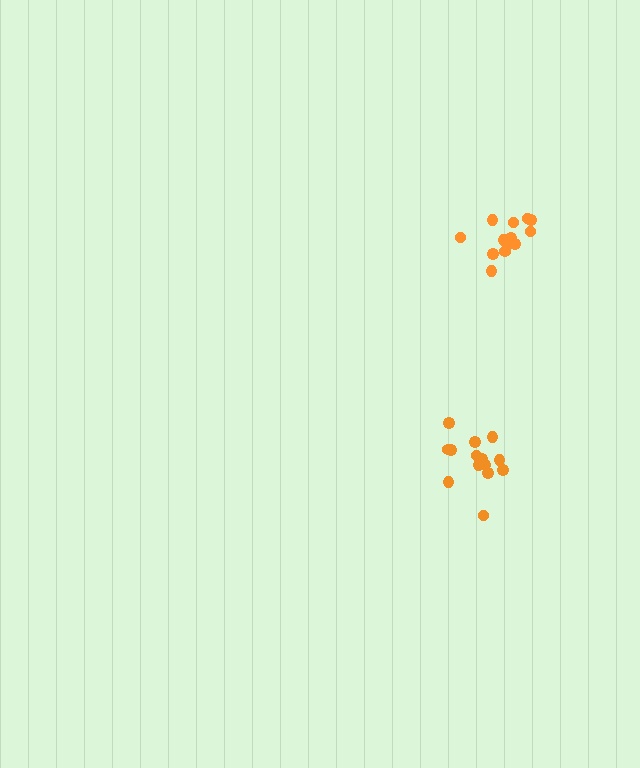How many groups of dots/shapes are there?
There are 2 groups.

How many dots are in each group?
Group 1: 14 dots, Group 2: 14 dots (28 total).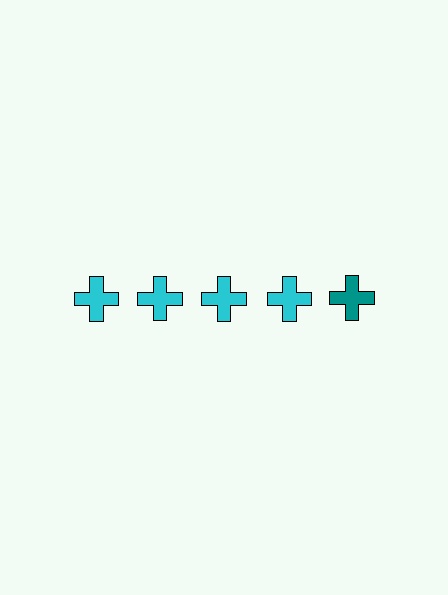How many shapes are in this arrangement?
There are 5 shapes arranged in a grid pattern.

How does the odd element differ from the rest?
It has a different color: teal instead of cyan.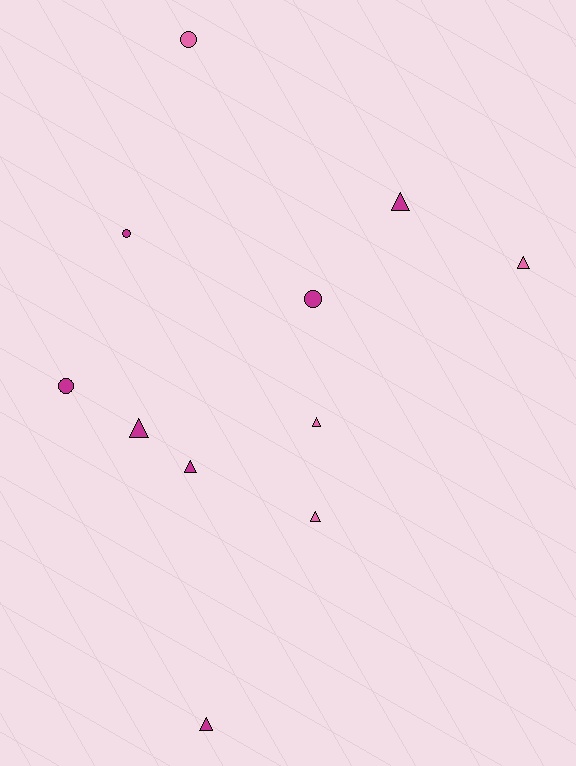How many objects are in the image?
There are 11 objects.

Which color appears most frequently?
Magenta, with 7 objects.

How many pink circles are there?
There is 1 pink circle.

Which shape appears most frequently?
Triangle, with 7 objects.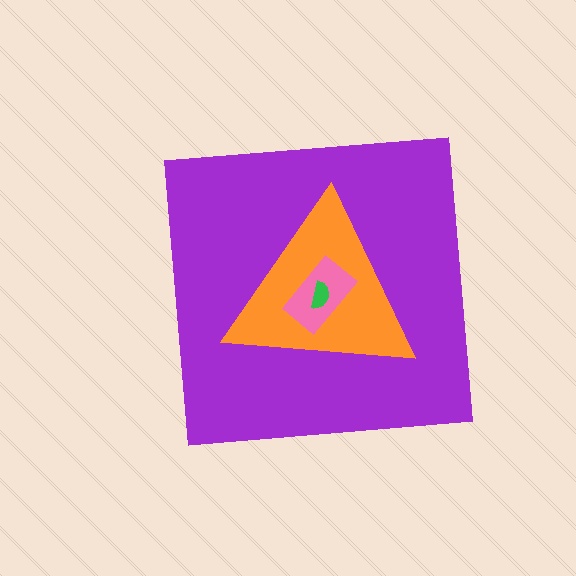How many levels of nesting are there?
4.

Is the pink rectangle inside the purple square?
Yes.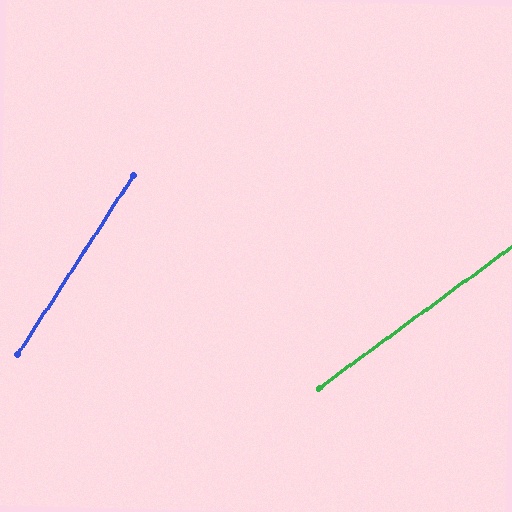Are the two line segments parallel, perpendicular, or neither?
Neither parallel nor perpendicular — they differ by about 21°.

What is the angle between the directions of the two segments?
Approximately 21 degrees.